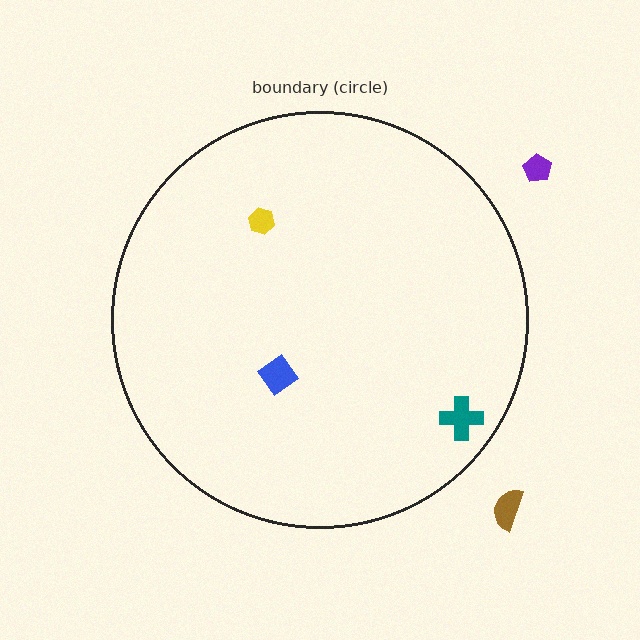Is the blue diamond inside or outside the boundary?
Inside.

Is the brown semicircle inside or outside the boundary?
Outside.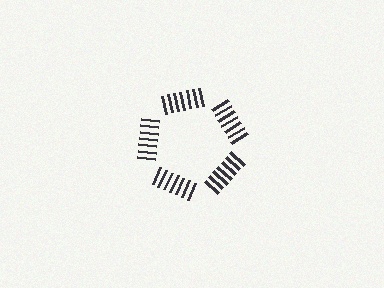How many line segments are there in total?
35 — 7 along each of the 5 edges.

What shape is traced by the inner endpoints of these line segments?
An illusory pentagon — the line segments terminate on its edges but no continuous stroke is drawn.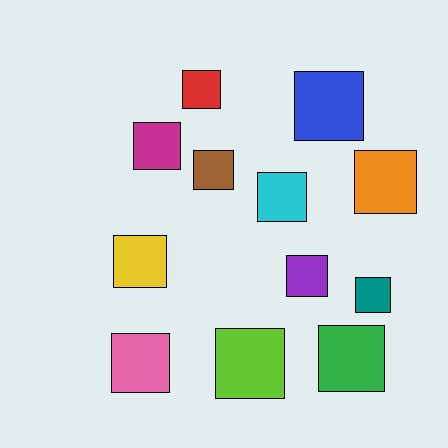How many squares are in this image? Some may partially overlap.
There are 12 squares.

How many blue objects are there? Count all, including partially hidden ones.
There is 1 blue object.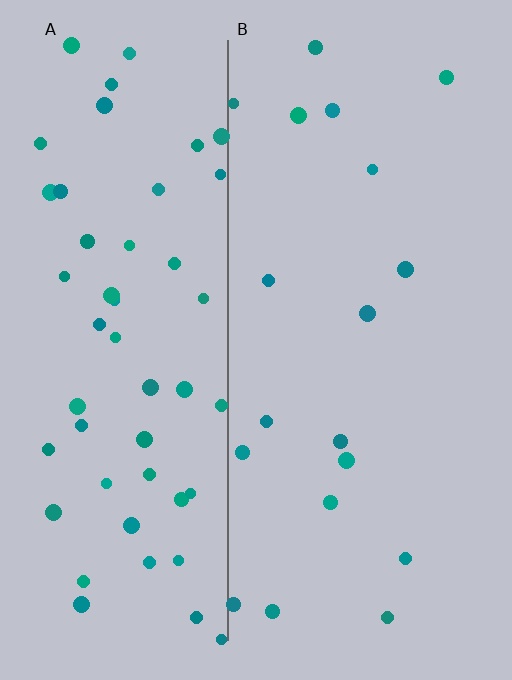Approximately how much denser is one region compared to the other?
Approximately 2.9× — region A over region B.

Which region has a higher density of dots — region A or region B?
A (the left).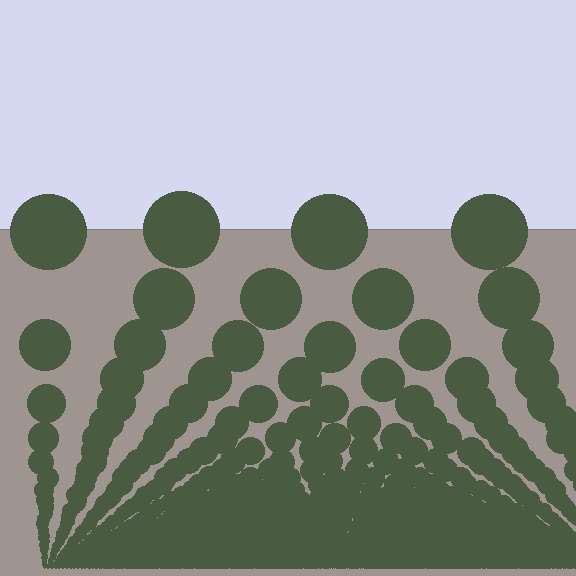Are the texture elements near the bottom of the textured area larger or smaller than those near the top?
Smaller. The gradient is inverted — elements near the bottom are smaller and denser.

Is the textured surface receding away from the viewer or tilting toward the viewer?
The surface appears to tilt toward the viewer. Texture elements get larger and sparser toward the top.